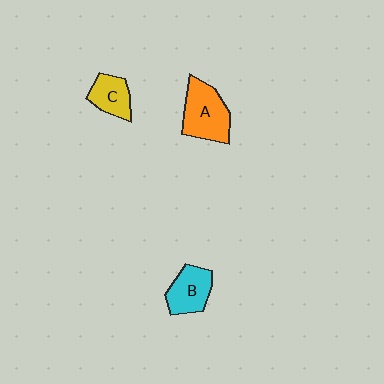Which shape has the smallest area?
Shape C (yellow).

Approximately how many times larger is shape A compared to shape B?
Approximately 1.3 times.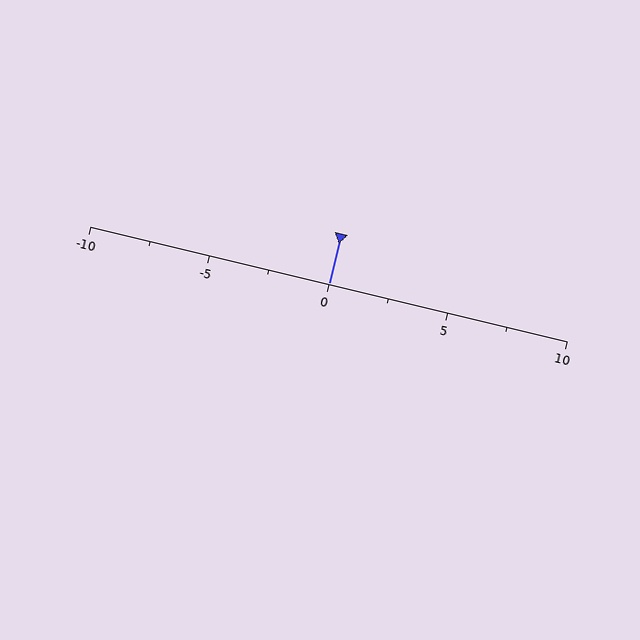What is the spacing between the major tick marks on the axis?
The major ticks are spaced 5 apart.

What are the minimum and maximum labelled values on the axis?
The axis runs from -10 to 10.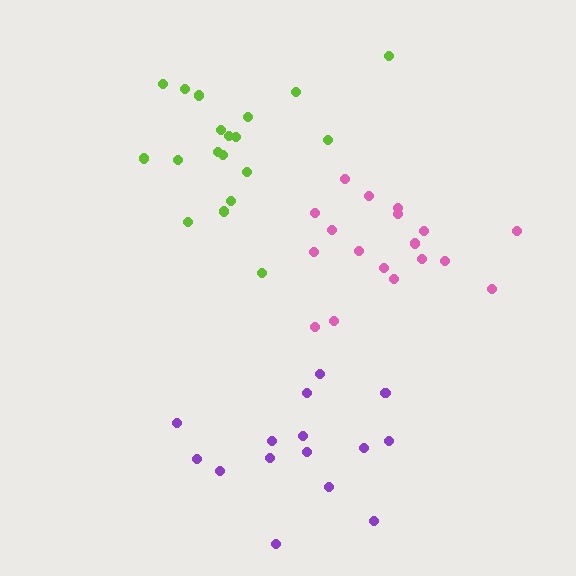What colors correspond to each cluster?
The clusters are colored: lime, pink, purple.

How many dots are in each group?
Group 1: 19 dots, Group 2: 18 dots, Group 3: 15 dots (52 total).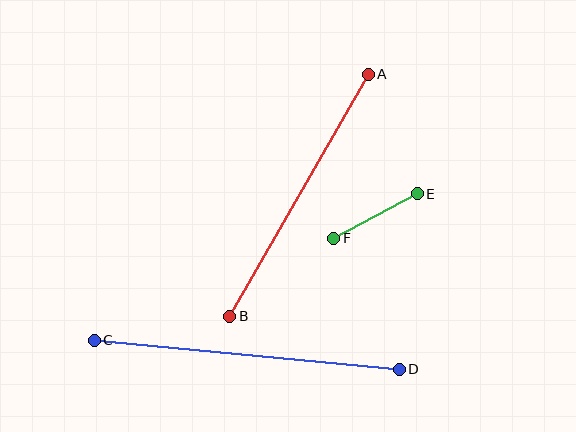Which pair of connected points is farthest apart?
Points C and D are farthest apart.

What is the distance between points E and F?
The distance is approximately 95 pixels.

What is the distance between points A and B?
The distance is approximately 279 pixels.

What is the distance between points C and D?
The distance is approximately 306 pixels.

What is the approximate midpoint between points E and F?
The midpoint is at approximately (376, 216) pixels.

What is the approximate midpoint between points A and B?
The midpoint is at approximately (299, 195) pixels.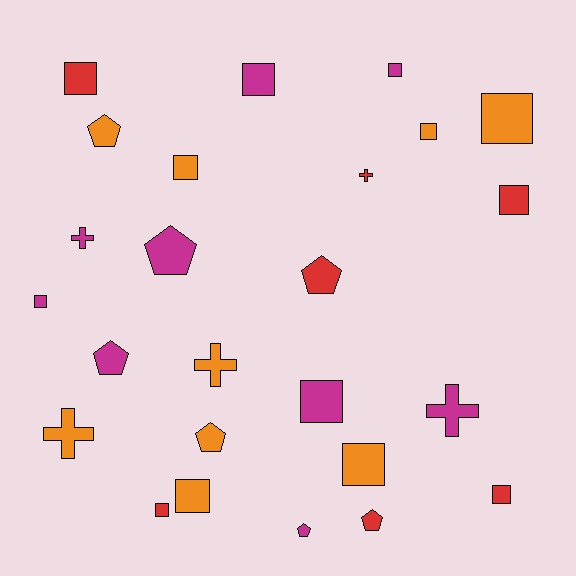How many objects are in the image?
There are 25 objects.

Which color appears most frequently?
Orange, with 9 objects.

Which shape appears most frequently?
Square, with 13 objects.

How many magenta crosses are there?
There are 2 magenta crosses.